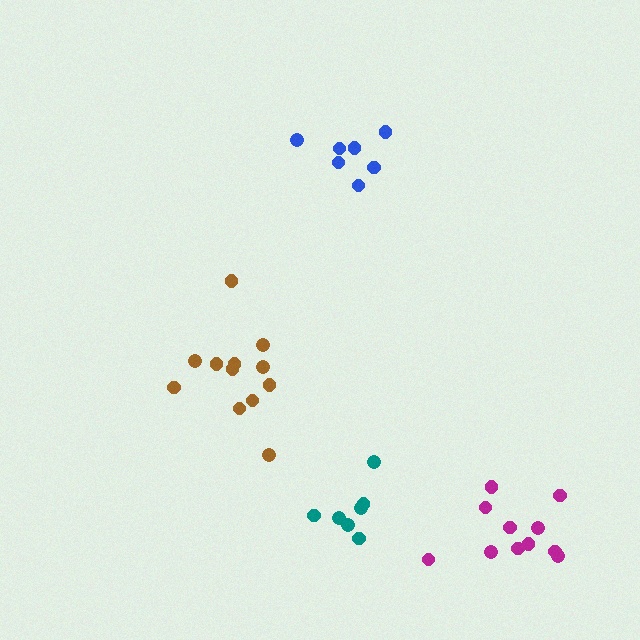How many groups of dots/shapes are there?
There are 4 groups.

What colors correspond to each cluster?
The clusters are colored: brown, teal, magenta, blue.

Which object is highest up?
The blue cluster is topmost.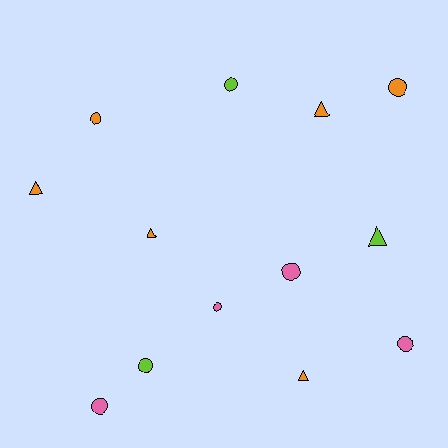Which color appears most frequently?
Orange, with 6 objects.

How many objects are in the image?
There are 13 objects.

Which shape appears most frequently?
Circle, with 8 objects.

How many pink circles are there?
There are 4 pink circles.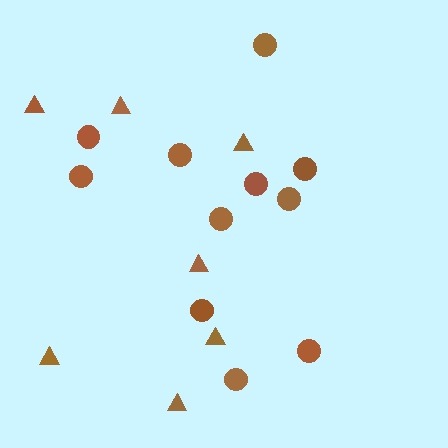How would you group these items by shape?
There are 2 groups: one group of circles (11) and one group of triangles (7).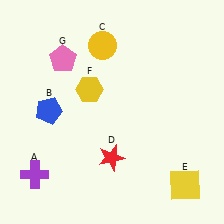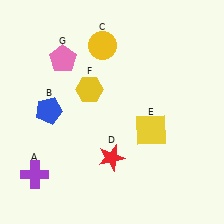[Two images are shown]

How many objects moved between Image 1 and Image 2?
1 object moved between the two images.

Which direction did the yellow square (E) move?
The yellow square (E) moved up.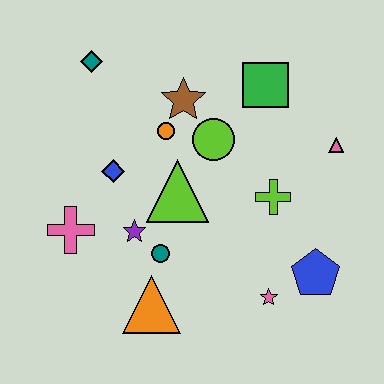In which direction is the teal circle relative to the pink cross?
The teal circle is to the right of the pink cross.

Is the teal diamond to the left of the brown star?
Yes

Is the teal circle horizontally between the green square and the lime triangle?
No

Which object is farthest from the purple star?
The pink triangle is farthest from the purple star.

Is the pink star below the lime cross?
Yes